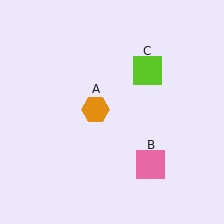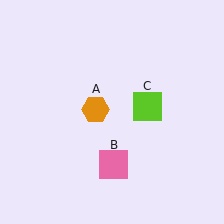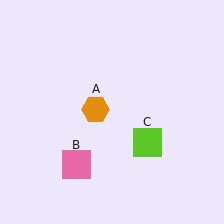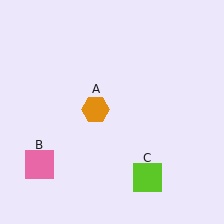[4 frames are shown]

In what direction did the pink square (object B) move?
The pink square (object B) moved left.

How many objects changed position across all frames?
2 objects changed position: pink square (object B), lime square (object C).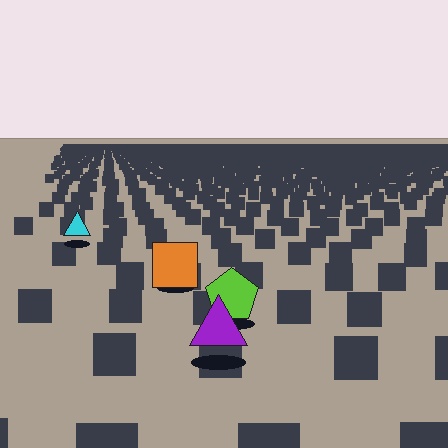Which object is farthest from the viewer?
The cyan triangle is farthest from the viewer. It appears smaller and the ground texture around it is denser.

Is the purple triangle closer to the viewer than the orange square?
Yes. The purple triangle is closer — you can tell from the texture gradient: the ground texture is coarser near it.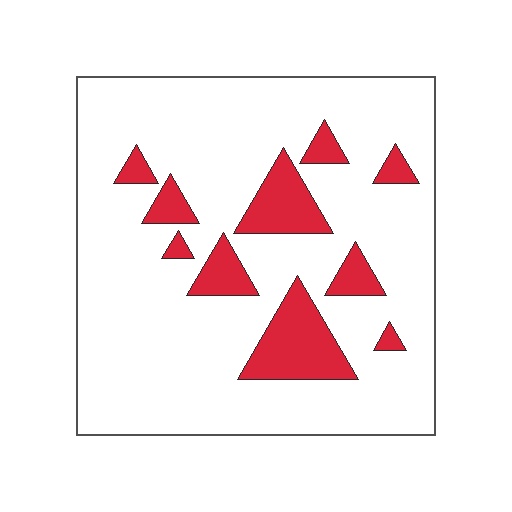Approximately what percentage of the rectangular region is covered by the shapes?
Approximately 15%.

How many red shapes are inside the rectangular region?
10.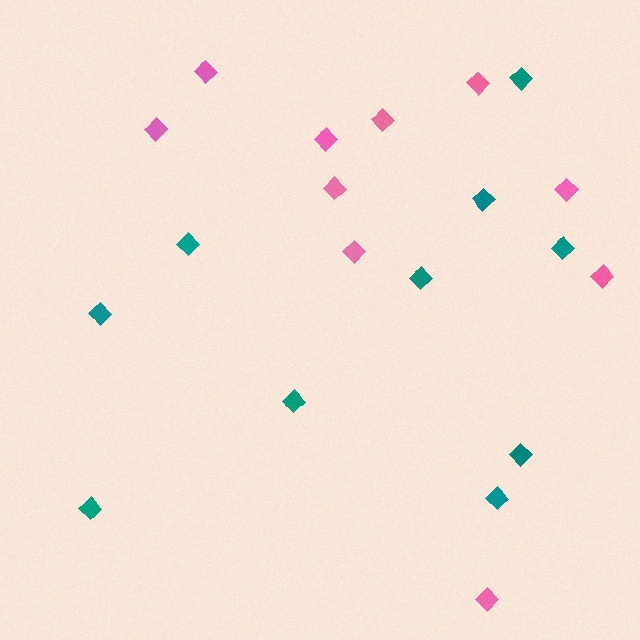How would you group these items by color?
There are 2 groups: one group of pink diamonds (10) and one group of teal diamonds (10).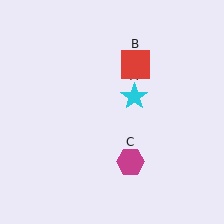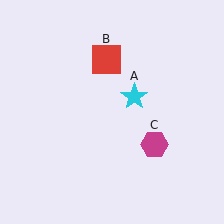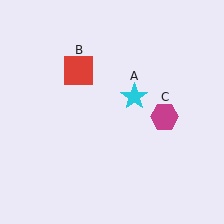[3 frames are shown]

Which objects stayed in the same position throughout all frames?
Cyan star (object A) remained stationary.